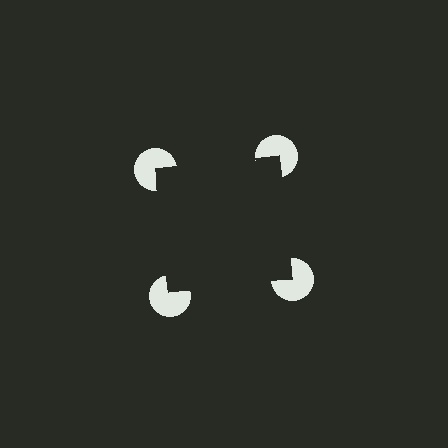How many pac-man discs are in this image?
There are 4 — one at each vertex of the illusory square.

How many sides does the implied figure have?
4 sides.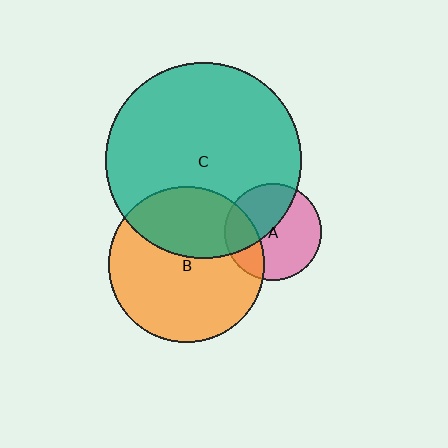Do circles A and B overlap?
Yes.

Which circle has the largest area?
Circle C (teal).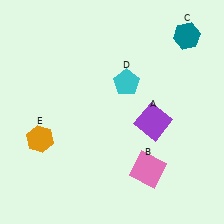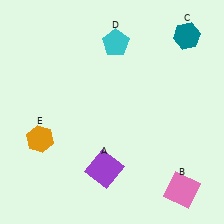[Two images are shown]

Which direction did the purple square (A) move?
The purple square (A) moved left.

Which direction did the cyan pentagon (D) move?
The cyan pentagon (D) moved up.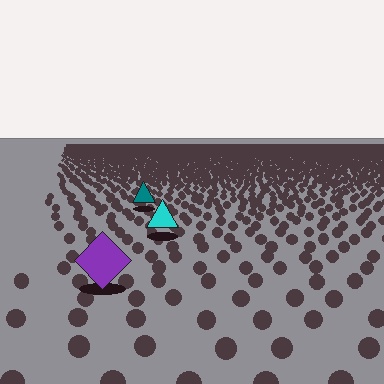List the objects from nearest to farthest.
From nearest to farthest: the purple diamond, the cyan triangle, the teal triangle.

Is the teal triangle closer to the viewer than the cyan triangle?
No. The cyan triangle is closer — you can tell from the texture gradient: the ground texture is coarser near it.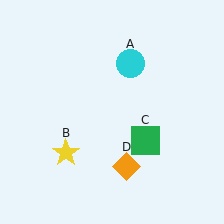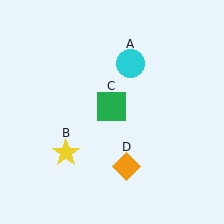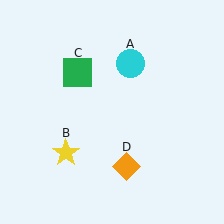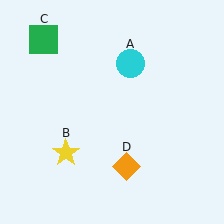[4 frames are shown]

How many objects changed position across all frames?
1 object changed position: green square (object C).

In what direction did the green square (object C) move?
The green square (object C) moved up and to the left.